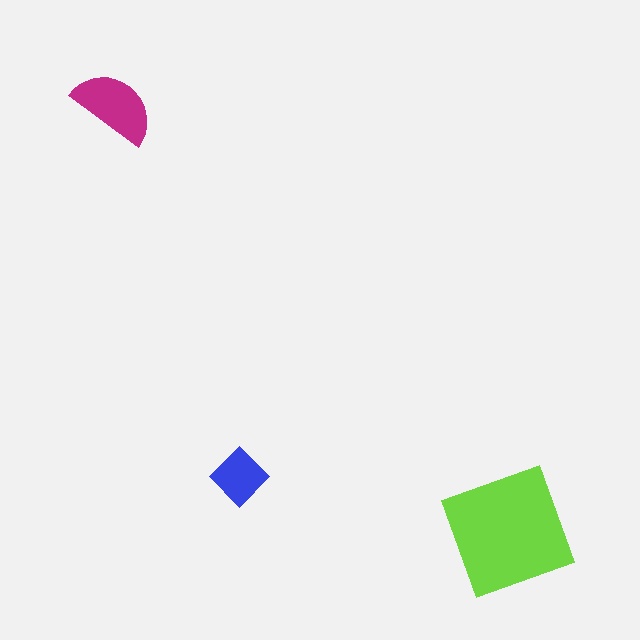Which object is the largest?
The lime square.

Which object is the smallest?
The blue diamond.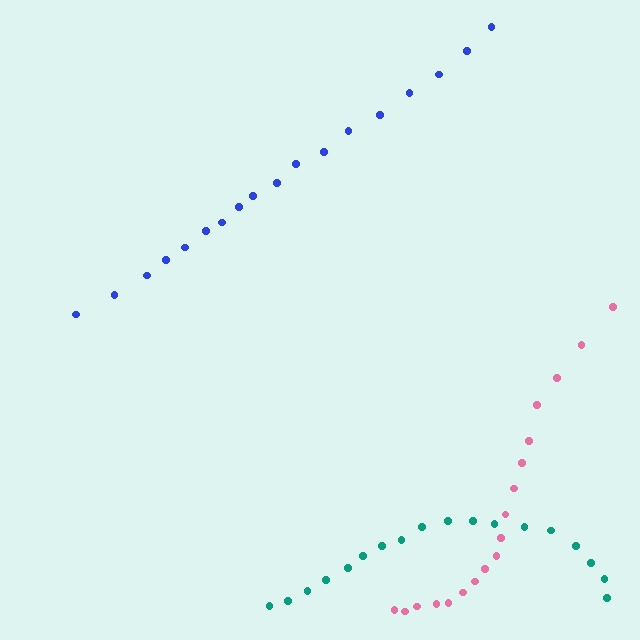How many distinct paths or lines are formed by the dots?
There are 3 distinct paths.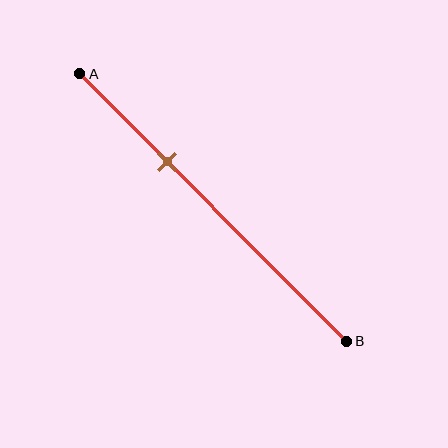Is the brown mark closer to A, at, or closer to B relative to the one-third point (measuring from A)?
The brown mark is approximately at the one-third point of segment AB.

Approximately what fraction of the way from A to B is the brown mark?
The brown mark is approximately 35% of the way from A to B.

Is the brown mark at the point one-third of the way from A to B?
Yes, the mark is approximately at the one-third point.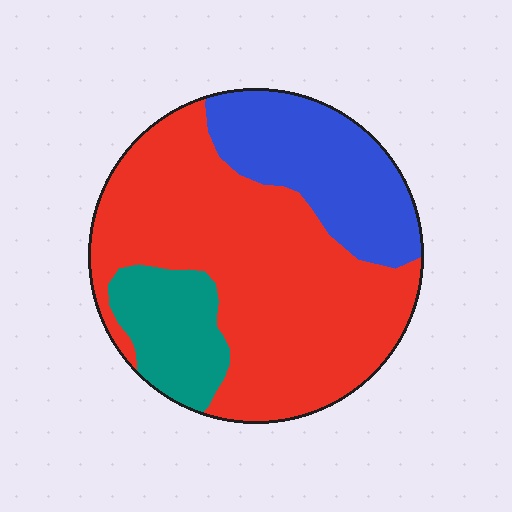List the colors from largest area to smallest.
From largest to smallest: red, blue, teal.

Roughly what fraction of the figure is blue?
Blue covers about 25% of the figure.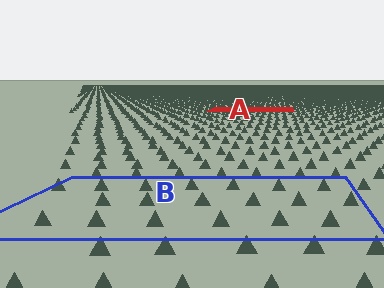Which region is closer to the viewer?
Region B is closer. The texture elements there are larger and more spread out.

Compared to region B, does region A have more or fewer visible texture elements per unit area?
Region A has more texture elements per unit area — they are packed more densely because it is farther away.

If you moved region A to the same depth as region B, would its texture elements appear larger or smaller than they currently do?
They would appear larger. At a closer depth, the same texture elements are projected at a bigger on-screen size.